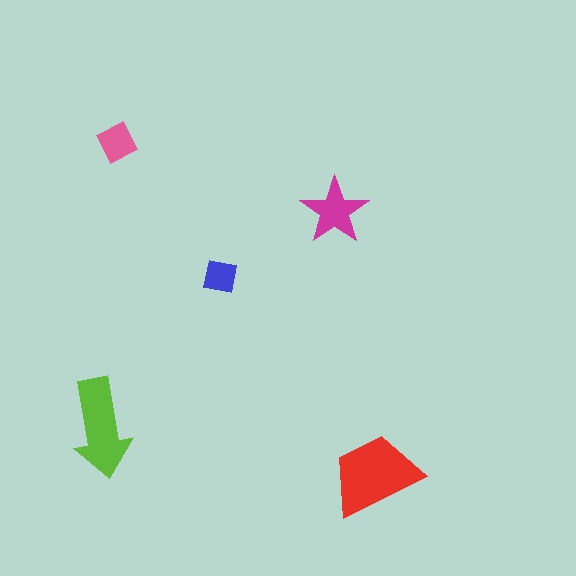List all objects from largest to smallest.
The red trapezoid, the lime arrow, the magenta star, the pink square, the blue square.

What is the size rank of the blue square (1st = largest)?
5th.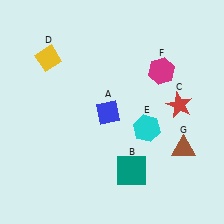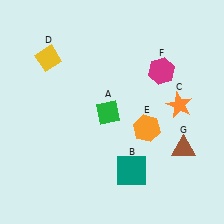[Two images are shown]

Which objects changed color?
A changed from blue to green. C changed from red to orange. E changed from cyan to orange.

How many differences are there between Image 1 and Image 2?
There are 3 differences between the two images.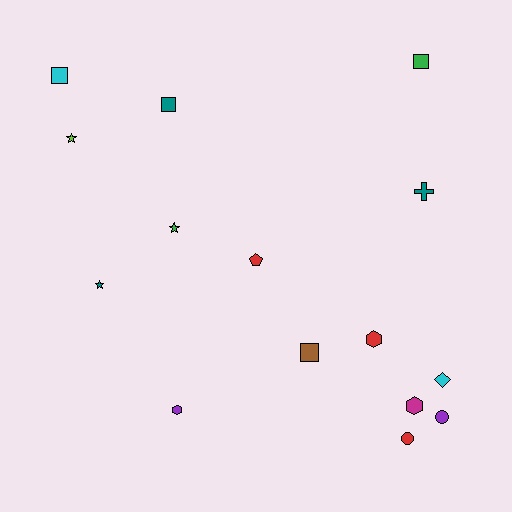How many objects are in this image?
There are 15 objects.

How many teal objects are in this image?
There are 3 teal objects.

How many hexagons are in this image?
There are 3 hexagons.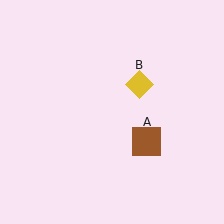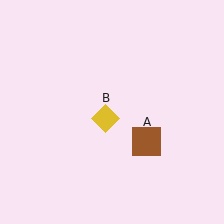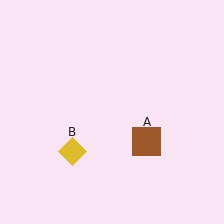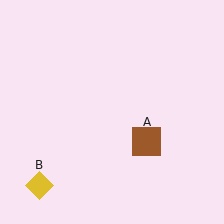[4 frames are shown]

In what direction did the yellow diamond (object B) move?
The yellow diamond (object B) moved down and to the left.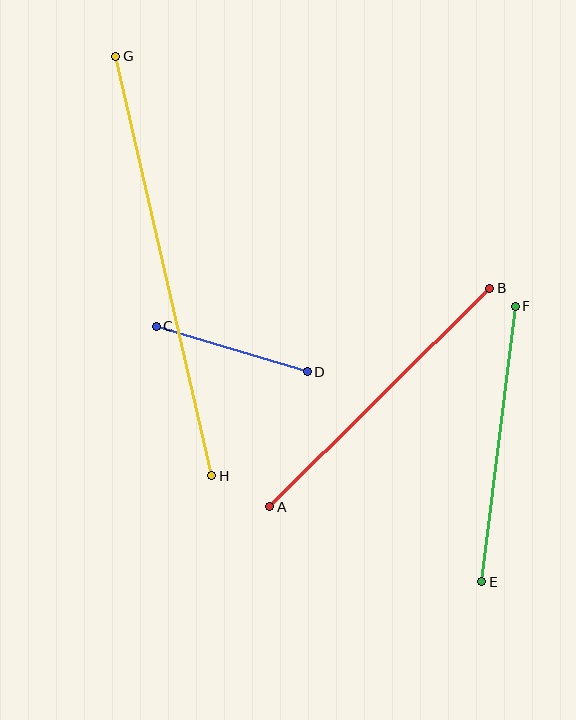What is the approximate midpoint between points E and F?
The midpoint is at approximately (499, 444) pixels.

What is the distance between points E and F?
The distance is approximately 277 pixels.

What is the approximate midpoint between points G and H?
The midpoint is at approximately (164, 266) pixels.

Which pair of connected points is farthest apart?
Points G and H are farthest apart.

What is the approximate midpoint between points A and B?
The midpoint is at approximately (380, 397) pixels.